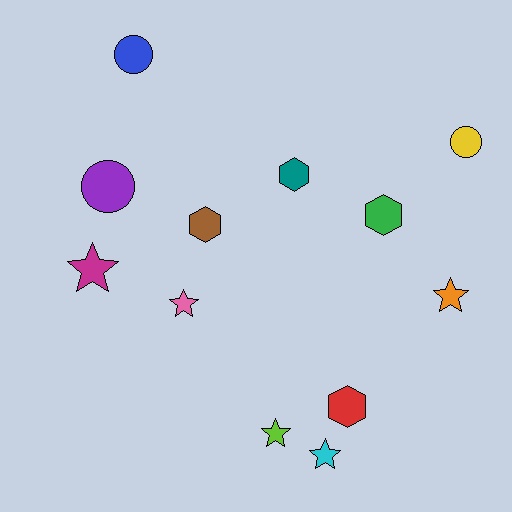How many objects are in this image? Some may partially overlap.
There are 12 objects.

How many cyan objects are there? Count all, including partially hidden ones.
There is 1 cyan object.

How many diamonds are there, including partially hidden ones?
There are no diamonds.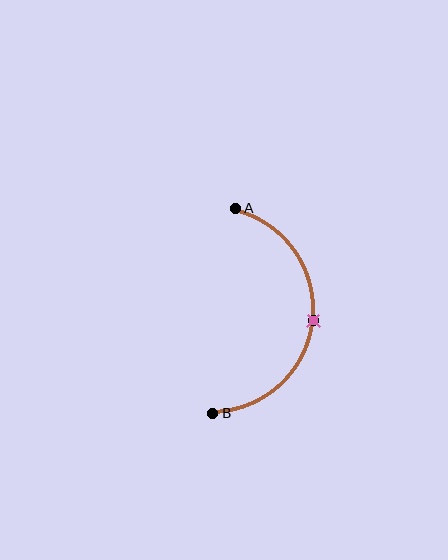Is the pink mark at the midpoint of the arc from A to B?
Yes. The pink mark lies on the arc at equal arc-length from both A and B — it is the arc midpoint.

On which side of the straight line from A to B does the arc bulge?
The arc bulges to the right of the straight line connecting A and B.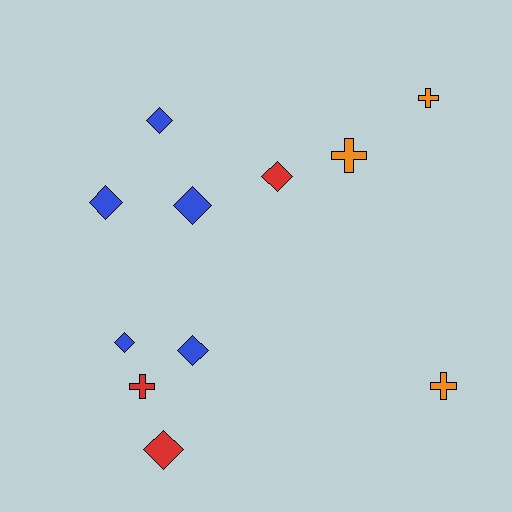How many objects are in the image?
There are 11 objects.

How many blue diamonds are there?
There are 5 blue diamonds.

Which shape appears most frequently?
Diamond, with 7 objects.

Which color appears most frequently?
Blue, with 5 objects.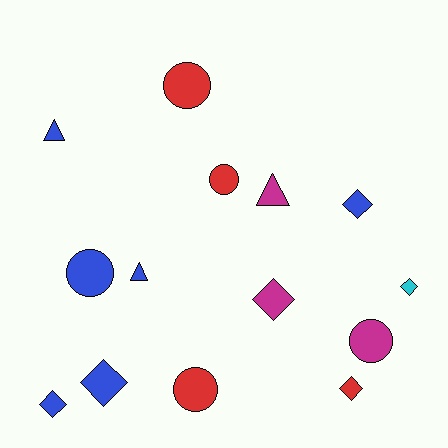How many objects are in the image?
There are 14 objects.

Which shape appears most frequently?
Diamond, with 6 objects.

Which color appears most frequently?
Blue, with 6 objects.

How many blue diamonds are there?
There are 3 blue diamonds.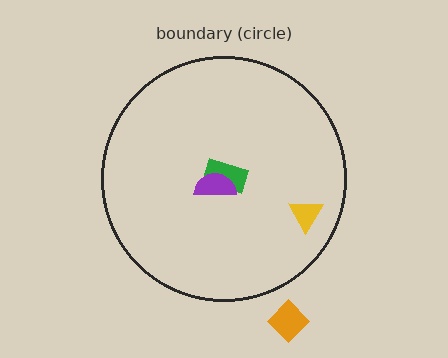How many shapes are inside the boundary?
3 inside, 1 outside.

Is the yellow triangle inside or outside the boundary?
Inside.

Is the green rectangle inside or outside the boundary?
Inside.